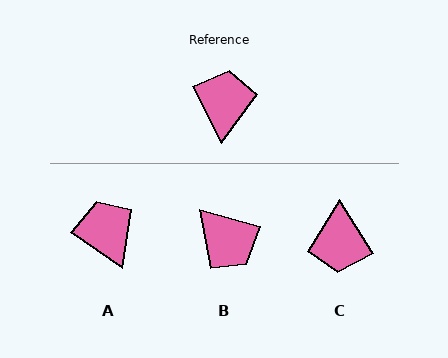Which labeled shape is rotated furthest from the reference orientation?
C, about 175 degrees away.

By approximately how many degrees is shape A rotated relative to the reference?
Approximately 27 degrees counter-clockwise.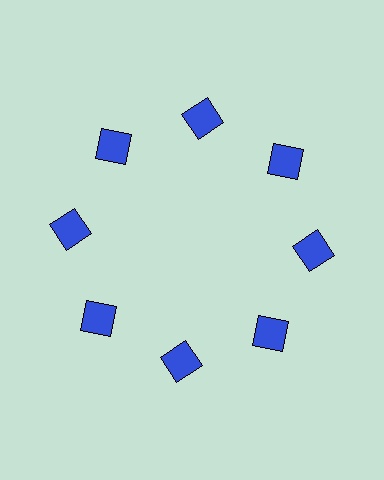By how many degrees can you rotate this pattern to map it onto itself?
The pattern maps onto itself every 45 degrees of rotation.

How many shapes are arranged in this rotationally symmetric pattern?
There are 8 shapes, arranged in 8 groups of 1.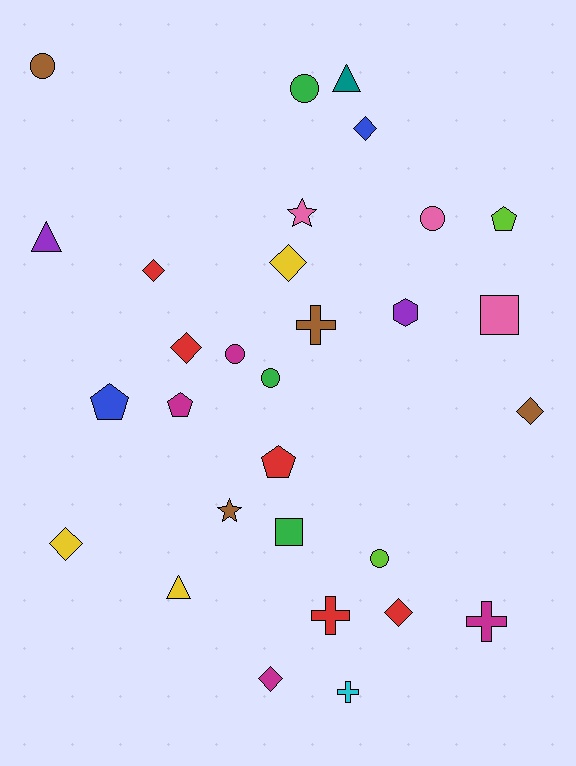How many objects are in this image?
There are 30 objects.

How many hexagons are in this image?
There is 1 hexagon.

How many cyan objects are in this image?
There is 1 cyan object.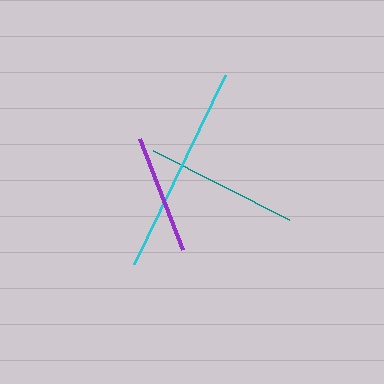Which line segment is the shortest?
The purple line is the shortest at approximately 119 pixels.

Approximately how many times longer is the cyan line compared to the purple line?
The cyan line is approximately 1.8 times the length of the purple line.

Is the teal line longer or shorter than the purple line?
The teal line is longer than the purple line.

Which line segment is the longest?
The cyan line is the longest at approximately 210 pixels.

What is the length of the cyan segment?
The cyan segment is approximately 210 pixels long.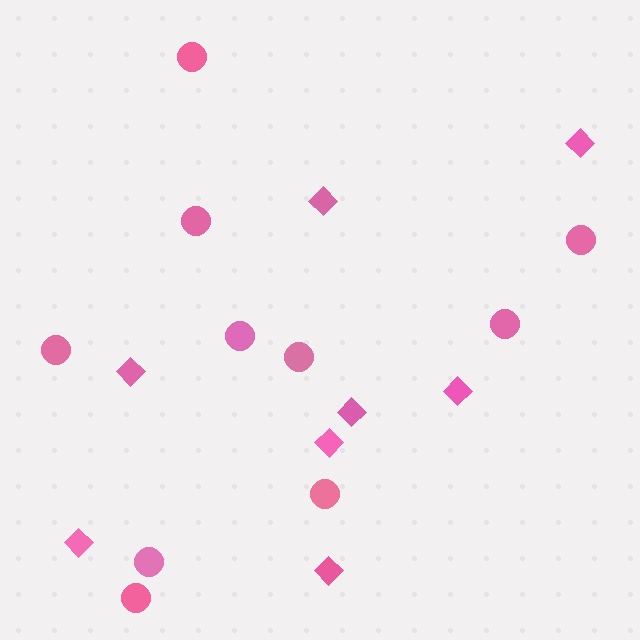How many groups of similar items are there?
There are 2 groups: one group of diamonds (8) and one group of circles (10).